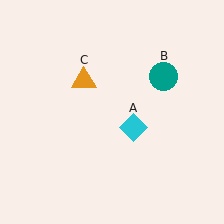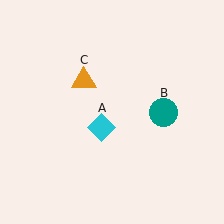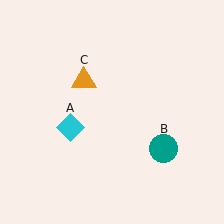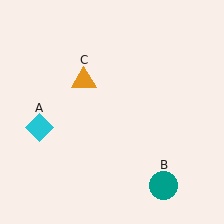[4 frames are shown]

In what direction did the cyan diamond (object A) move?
The cyan diamond (object A) moved left.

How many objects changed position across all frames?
2 objects changed position: cyan diamond (object A), teal circle (object B).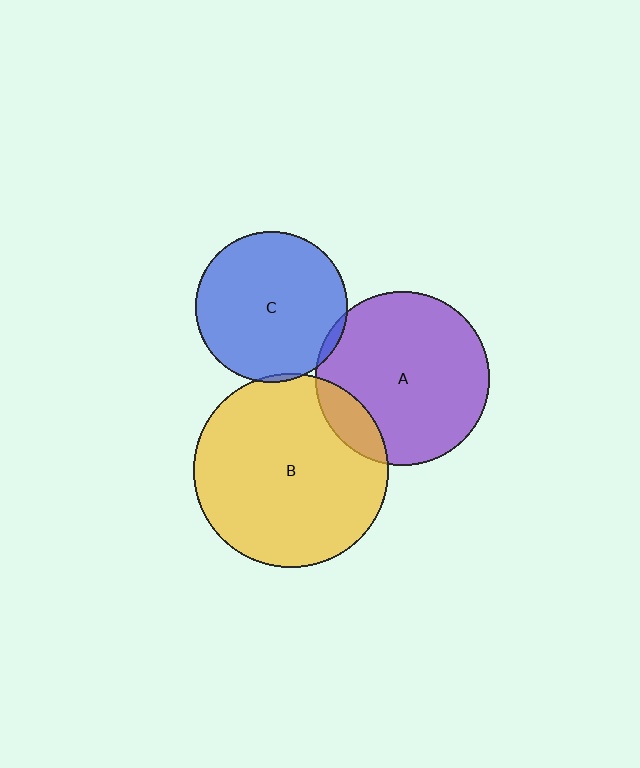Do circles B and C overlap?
Yes.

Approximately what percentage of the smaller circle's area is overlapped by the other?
Approximately 5%.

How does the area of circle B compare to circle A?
Approximately 1.3 times.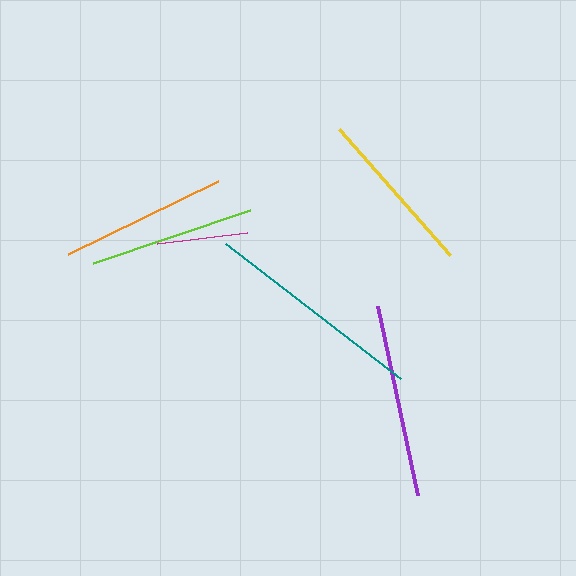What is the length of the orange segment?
The orange segment is approximately 167 pixels long.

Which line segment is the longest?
The teal line is the longest at approximately 221 pixels.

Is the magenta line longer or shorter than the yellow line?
The yellow line is longer than the magenta line.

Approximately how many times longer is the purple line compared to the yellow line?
The purple line is approximately 1.2 times the length of the yellow line.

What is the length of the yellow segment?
The yellow segment is approximately 168 pixels long.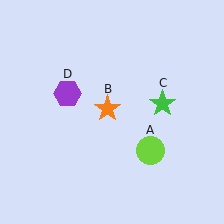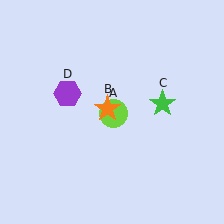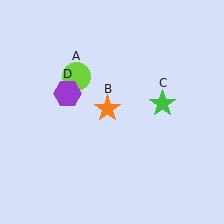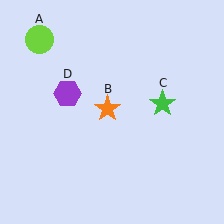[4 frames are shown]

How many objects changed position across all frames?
1 object changed position: lime circle (object A).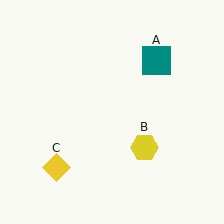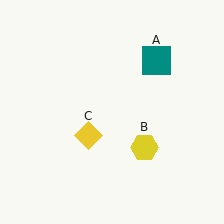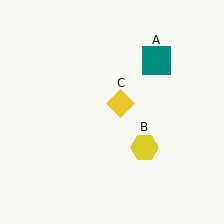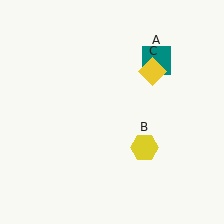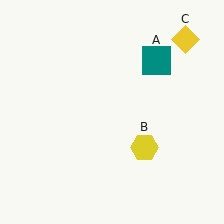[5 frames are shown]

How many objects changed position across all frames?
1 object changed position: yellow diamond (object C).